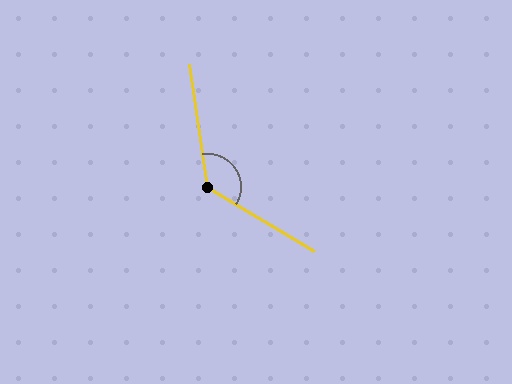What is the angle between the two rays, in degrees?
Approximately 130 degrees.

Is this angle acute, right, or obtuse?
It is obtuse.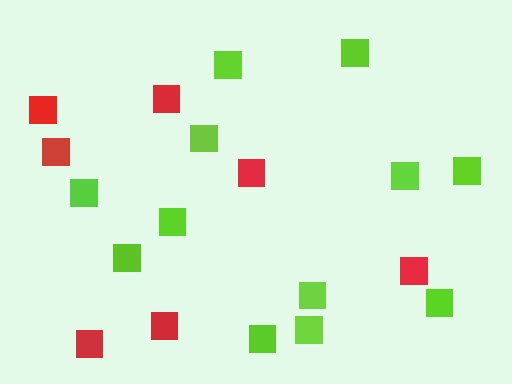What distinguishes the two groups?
There are 2 groups: one group of red squares (7) and one group of lime squares (12).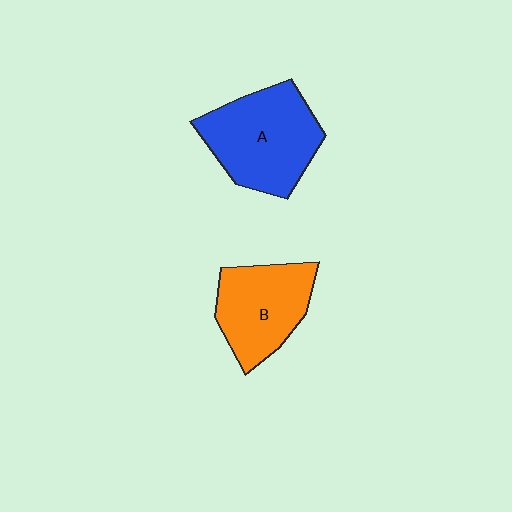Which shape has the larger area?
Shape A (blue).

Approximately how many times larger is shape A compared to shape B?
Approximately 1.2 times.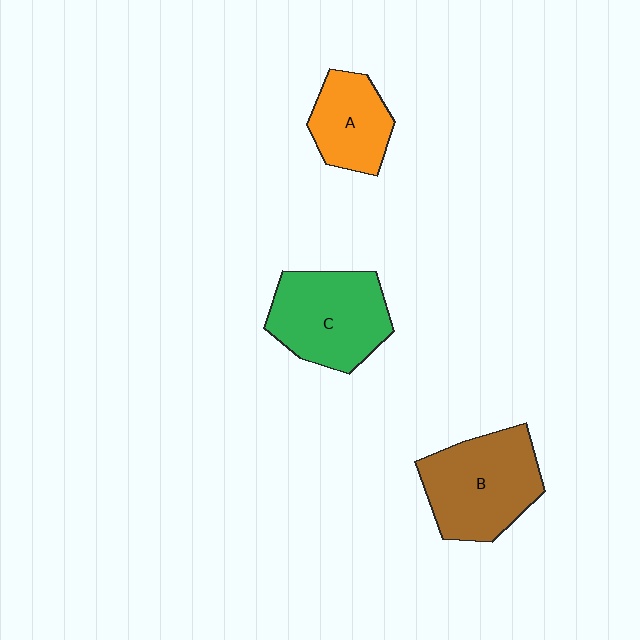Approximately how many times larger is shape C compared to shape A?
Approximately 1.5 times.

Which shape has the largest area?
Shape B (brown).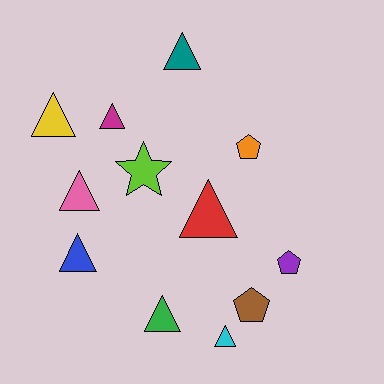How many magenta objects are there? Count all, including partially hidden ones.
There is 1 magenta object.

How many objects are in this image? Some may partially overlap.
There are 12 objects.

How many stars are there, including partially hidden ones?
There is 1 star.